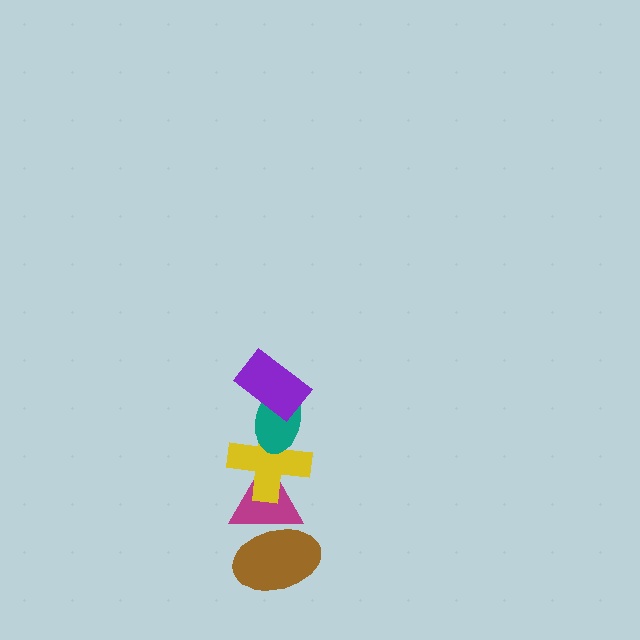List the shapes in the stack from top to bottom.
From top to bottom: the purple rectangle, the teal ellipse, the yellow cross, the magenta triangle, the brown ellipse.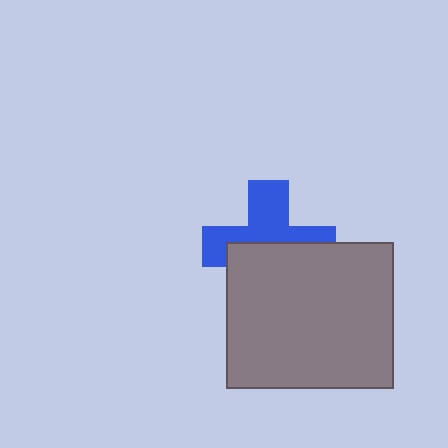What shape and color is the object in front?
The object in front is a gray rectangle.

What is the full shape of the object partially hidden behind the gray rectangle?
The partially hidden object is a blue cross.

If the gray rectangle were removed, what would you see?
You would see the complete blue cross.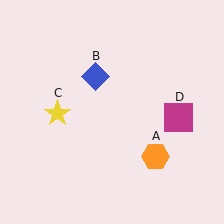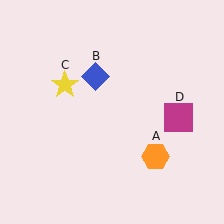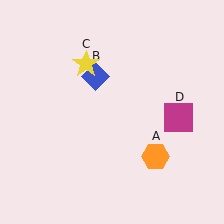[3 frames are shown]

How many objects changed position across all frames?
1 object changed position: yellow star (object C).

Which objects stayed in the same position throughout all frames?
Orange hexagon (object A) and blue diamond (object B) and magenta square (object D) remained stationary.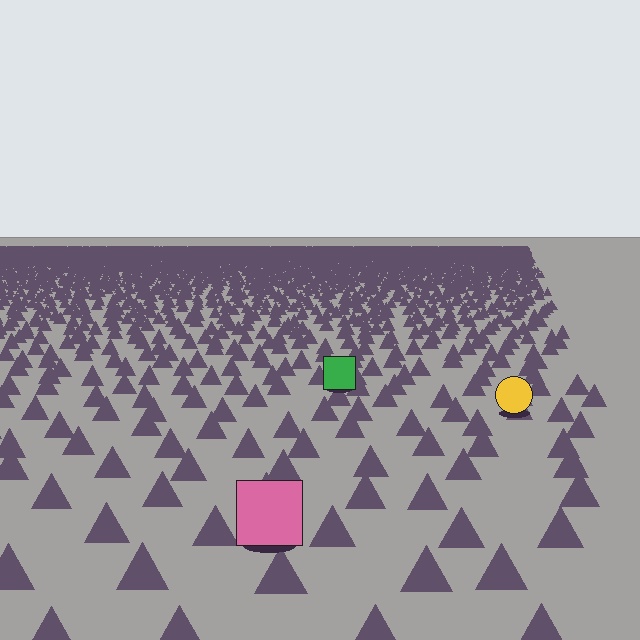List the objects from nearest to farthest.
From nearest to farthest: the pink square, the yellow circle, the green square.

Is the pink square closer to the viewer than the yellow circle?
Yes. The pink square is closer — you can tell from the texture gradient: the ground texture is coarser near it.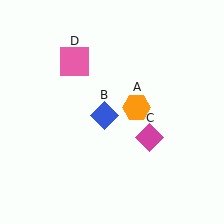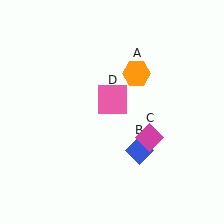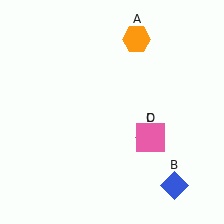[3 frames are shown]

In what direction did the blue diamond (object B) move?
The blue diamond (object B) moved down and to the right.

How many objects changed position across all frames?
3 objects changed position: orange hexagon (object A), blue diamond (object B), pink square (object D).